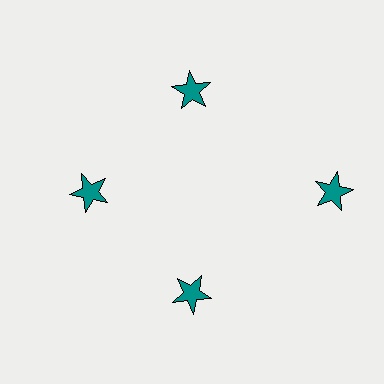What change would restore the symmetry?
The symmetry would be restored by moving it inward, back onto the ring so that all 4 stars sit at equal angles and equal distance from the center.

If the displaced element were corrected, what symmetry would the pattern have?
It would have 4-fold rotational symmetry — the pattern would map onto itself every 90 degrees.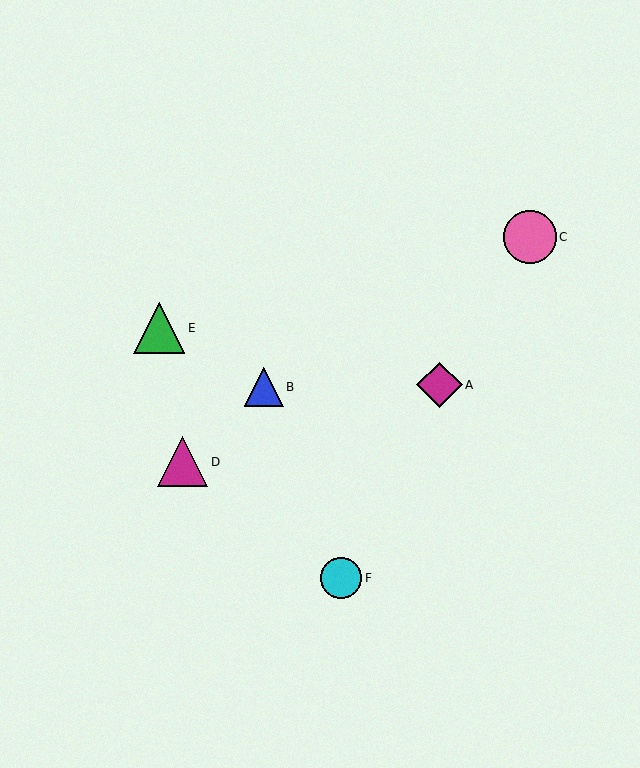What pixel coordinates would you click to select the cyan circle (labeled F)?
Click at (341, 578) to select the cyan circle F.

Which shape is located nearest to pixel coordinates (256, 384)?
The blue triangle (labeled B) at (264, 387) is nearest to that location.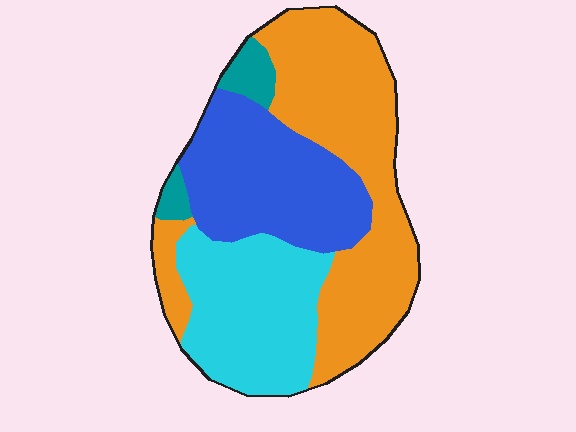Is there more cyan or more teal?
Cyan.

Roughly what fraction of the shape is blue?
Blue takes up between a quarter and a half of the shape.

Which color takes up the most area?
Orange, at roughly 40%.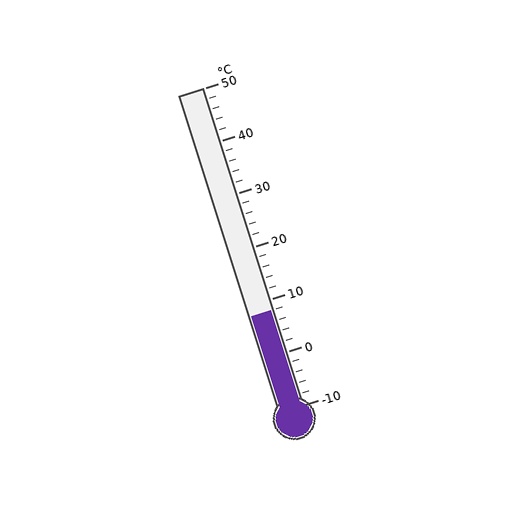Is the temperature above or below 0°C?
The temperature is above 0°C.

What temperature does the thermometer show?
The thermometer shows approximately 8°C.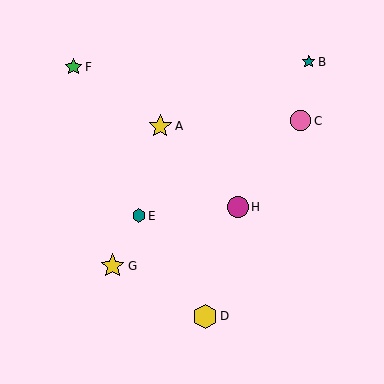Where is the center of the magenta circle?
The center of the magenta circle is at (238, 207).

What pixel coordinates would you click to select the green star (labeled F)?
Click at (73, 67) to select the green star F.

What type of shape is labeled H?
Shape H is a magenta circle.